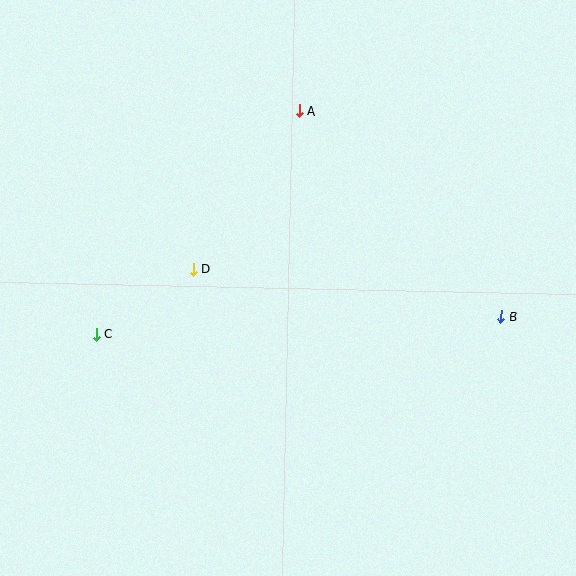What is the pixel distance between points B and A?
The distance between B and A is 288 pixels.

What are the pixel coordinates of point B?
Point B is at (501, 316).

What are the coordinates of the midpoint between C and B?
The midpoint between C and B is at (299, 325).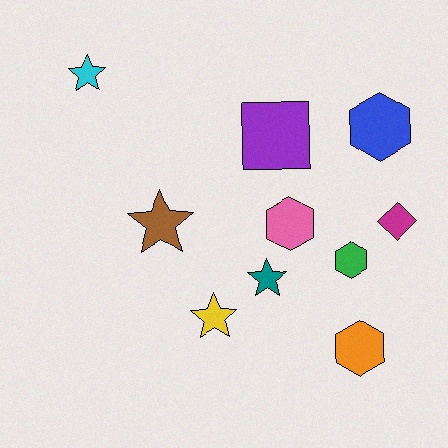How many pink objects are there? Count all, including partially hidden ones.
There is 1 pink object.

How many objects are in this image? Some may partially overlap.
There are 10 objects.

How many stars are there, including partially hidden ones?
There are 4 stars.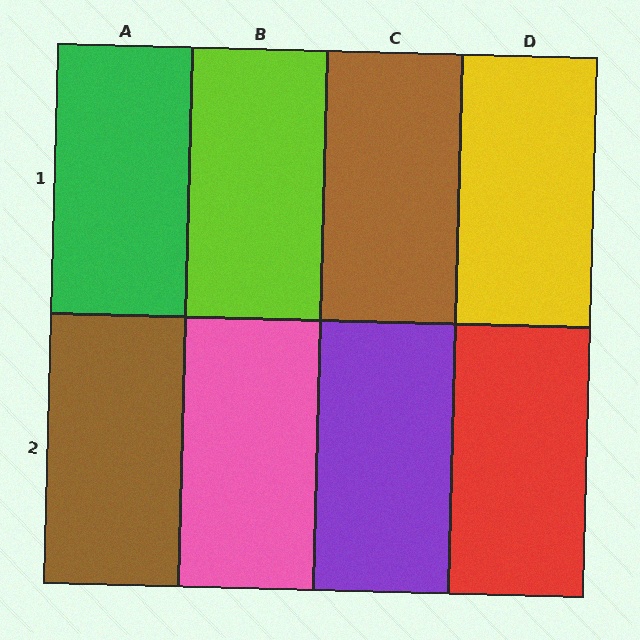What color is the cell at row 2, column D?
Red.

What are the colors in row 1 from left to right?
Green, lime, brown, yellow.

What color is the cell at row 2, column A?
Brown.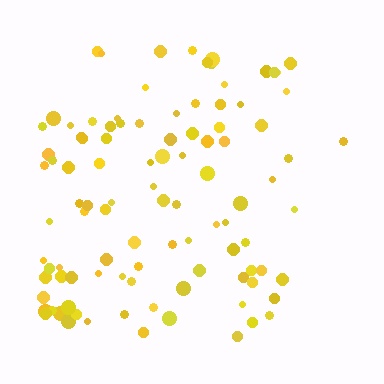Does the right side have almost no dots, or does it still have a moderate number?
Still a moderate number, just noticeably fewer than the left.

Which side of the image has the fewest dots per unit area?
The right.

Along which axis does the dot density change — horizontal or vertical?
Horizontal.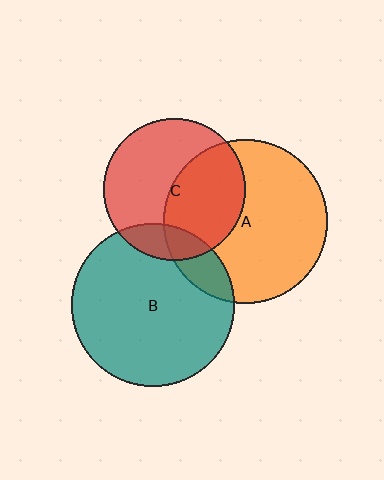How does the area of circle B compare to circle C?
Approximately 1.3 times.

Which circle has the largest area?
Circle A (orange).